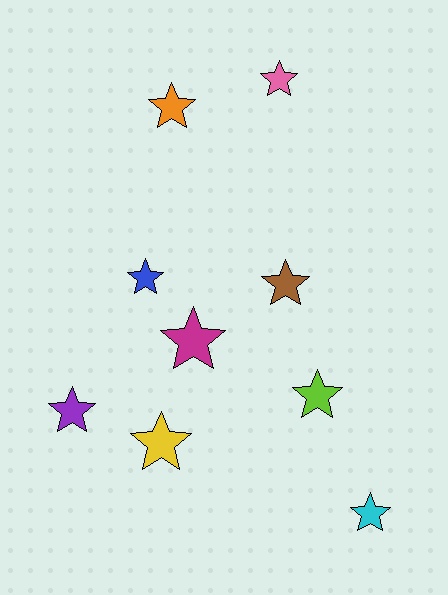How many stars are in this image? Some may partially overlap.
There are 9 stars.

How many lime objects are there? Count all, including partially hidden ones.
There is 1 lime object.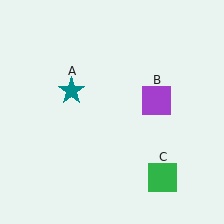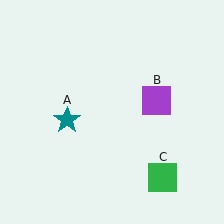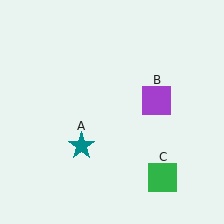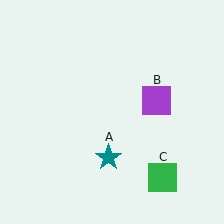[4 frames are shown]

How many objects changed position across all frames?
1 object changed position: teal star (object A).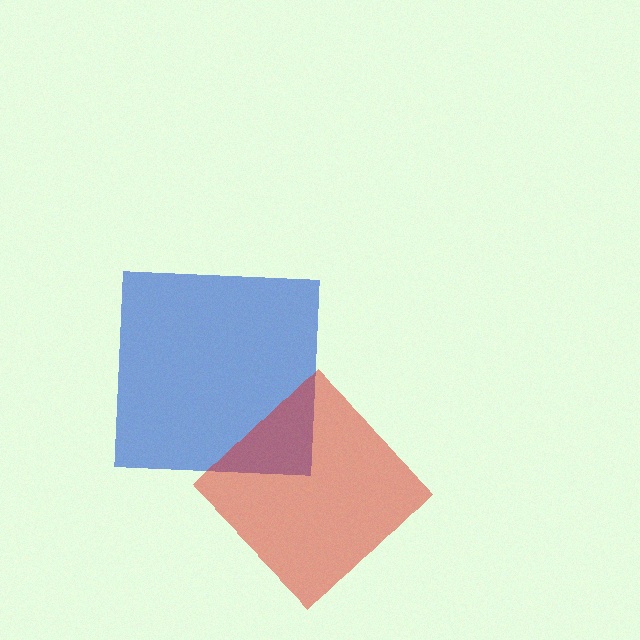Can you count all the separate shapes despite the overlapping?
Yes, there are 2 separate shapes.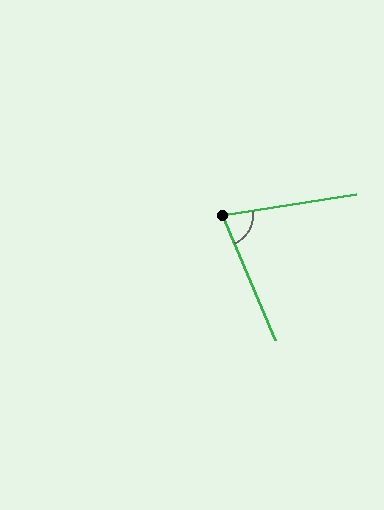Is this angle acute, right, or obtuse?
It is acute.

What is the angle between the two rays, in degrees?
Approximately 76 degrees.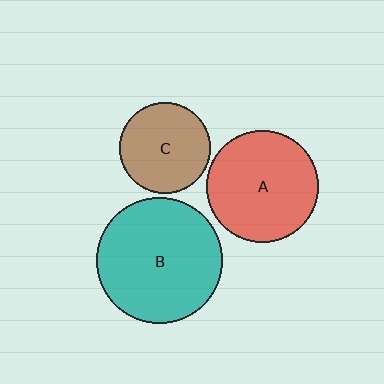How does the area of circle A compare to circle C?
Approximately 1.5 times.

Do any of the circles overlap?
No, none of the circles overlap.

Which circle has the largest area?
Circle B (teal).